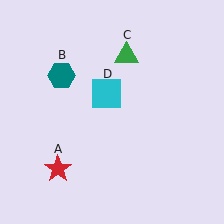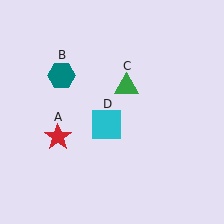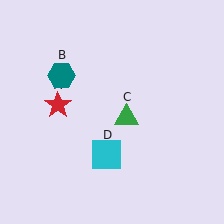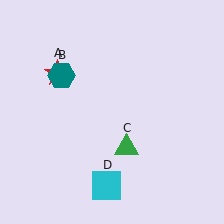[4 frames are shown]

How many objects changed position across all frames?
3 objects changed position: red star (object A), green triangle (object C), cyan square (object D).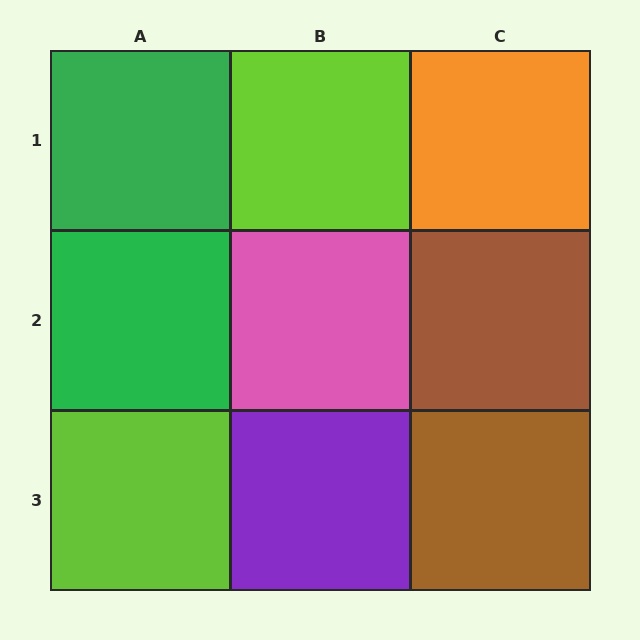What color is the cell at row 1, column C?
Orange.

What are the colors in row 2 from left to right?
Green, pink, brown.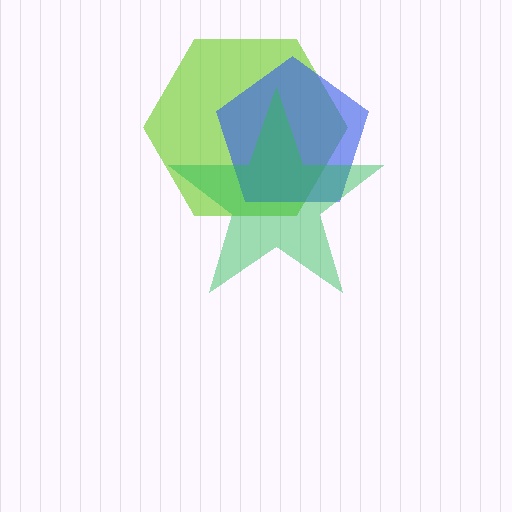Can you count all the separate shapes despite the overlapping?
Yes, there are 3 separate shapes.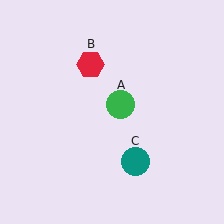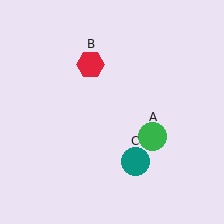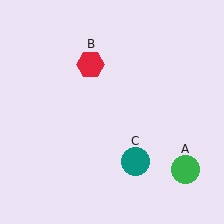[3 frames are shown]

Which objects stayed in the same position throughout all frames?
Red hexagon (object B) and teal circle (object C) remained stationary.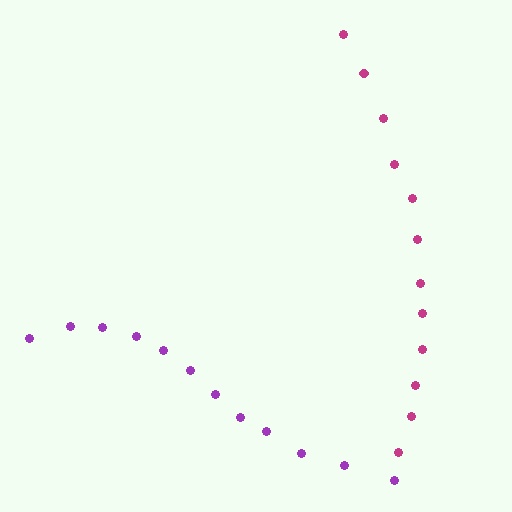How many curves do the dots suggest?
There are 2 distinct paths.